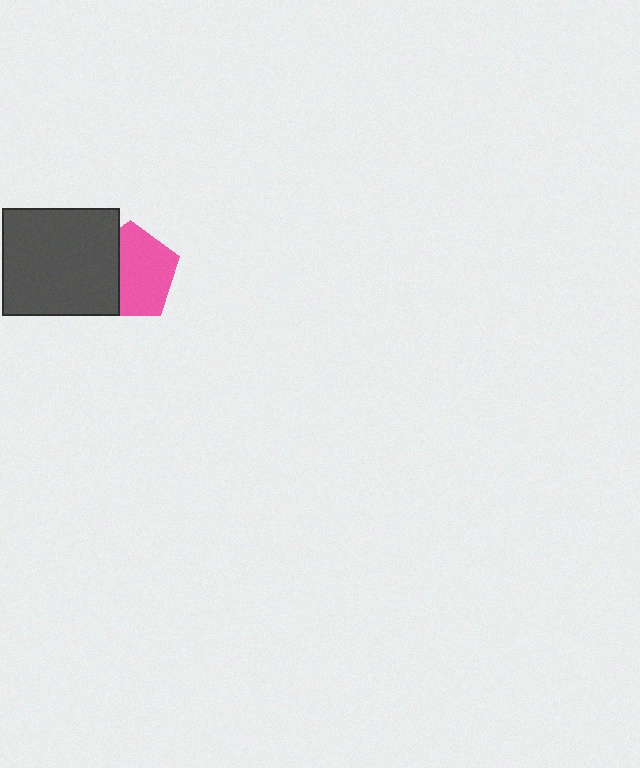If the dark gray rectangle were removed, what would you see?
You would see the complete pink pentagon.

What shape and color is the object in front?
The object in front is a dark gray rectangle.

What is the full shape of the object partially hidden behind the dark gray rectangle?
The partially hidden object is a pink pentagon.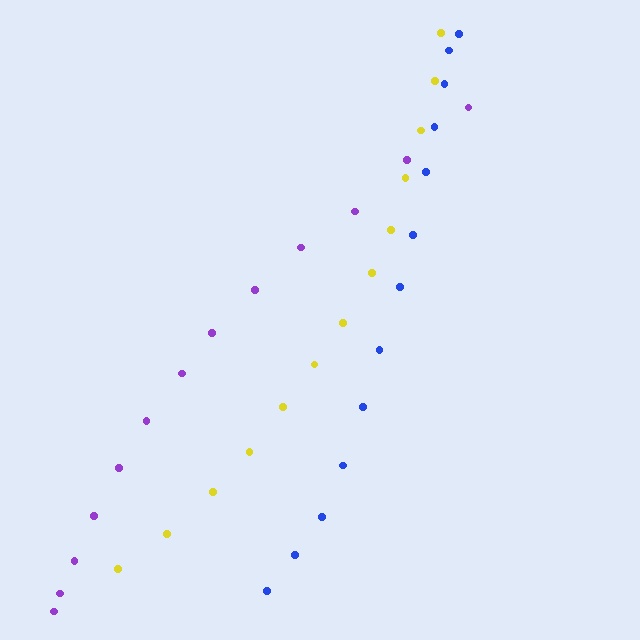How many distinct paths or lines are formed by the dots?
There are 3 distinct paths.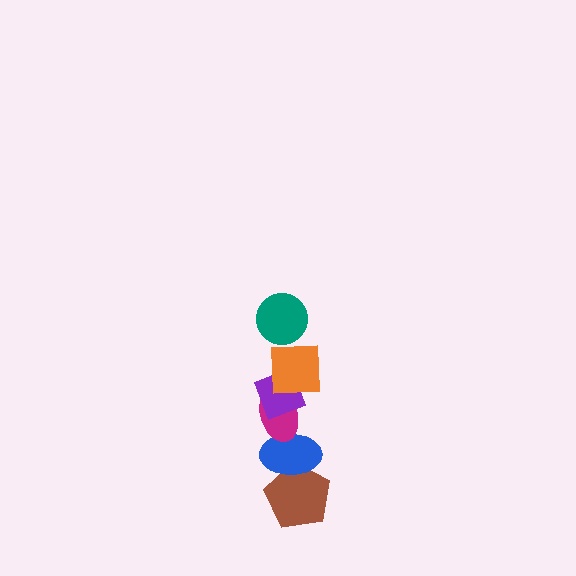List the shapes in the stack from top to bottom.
From top to bottom: the teal circle, the orange square, the purple diamond, the magenta ellipse, the blue ellipse, the brown pentagon.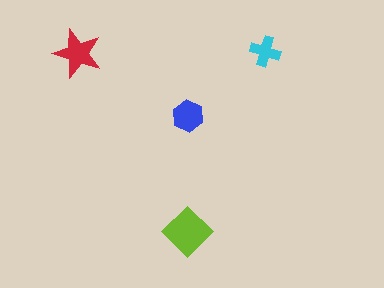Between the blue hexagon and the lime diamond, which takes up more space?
The lime diamond.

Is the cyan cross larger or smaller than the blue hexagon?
Smaller.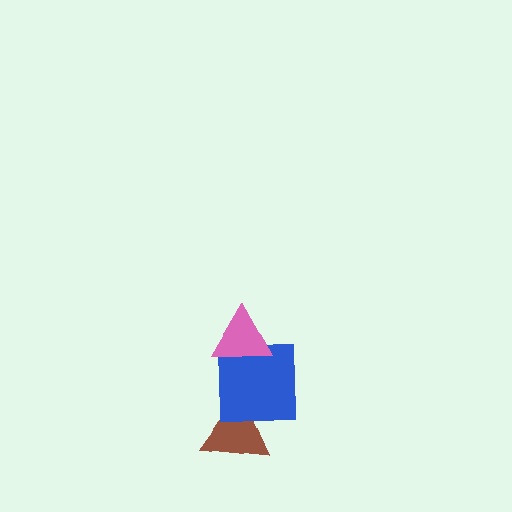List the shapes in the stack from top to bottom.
From top to bottom: the pink triangle, the blue square, the brown triangle.